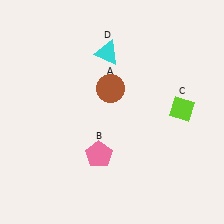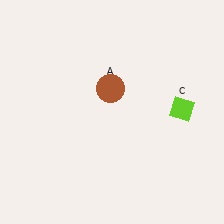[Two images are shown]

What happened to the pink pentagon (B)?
The pink pentagon (B) was removed in Image 2. It was in the bottom-left area of Image 1.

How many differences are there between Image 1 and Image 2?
There are 2 differences between the two images.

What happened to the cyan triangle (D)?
The cyan triangle (D) was removed in Image 2. It was in the top-left area of Image 1.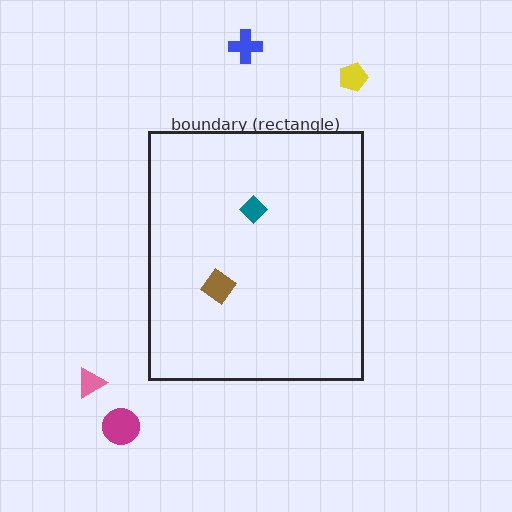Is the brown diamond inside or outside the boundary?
Inside.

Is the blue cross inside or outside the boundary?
Outside.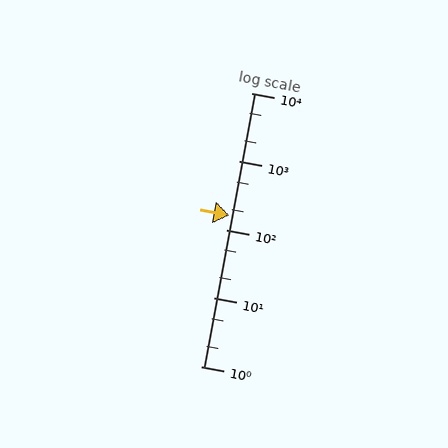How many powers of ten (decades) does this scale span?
The scale spans 4 decades, from 1 to 10000.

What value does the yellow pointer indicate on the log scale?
The pointer indicates approximately 160.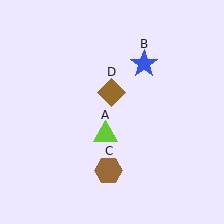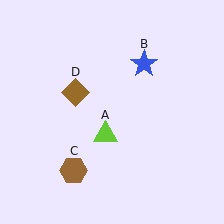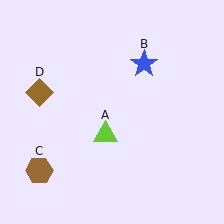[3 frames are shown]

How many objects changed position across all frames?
2 objects changed position: brown hexagon (object C), brown diamond (object D).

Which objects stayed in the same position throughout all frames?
Lime triangle (object A) and blue star (object B) remained stationary.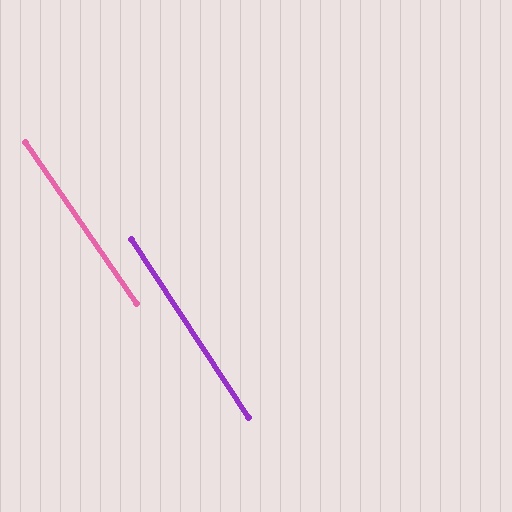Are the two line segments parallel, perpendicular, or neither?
Parallel — their directions differ by only 1.2°.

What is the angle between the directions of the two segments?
Approximately 1 degree.